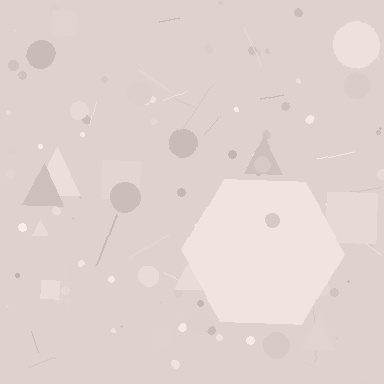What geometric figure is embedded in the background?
A hexagon is embedded in the background.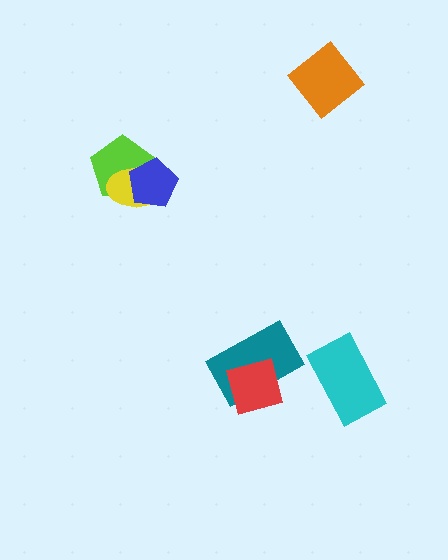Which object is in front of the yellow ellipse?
The blue pentagon is in front of the yellow ellipse.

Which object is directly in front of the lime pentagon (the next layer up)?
The yellow ellipse is directly in front of the lime pentagon.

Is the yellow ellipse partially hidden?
Yes, it is partially covered by another shape.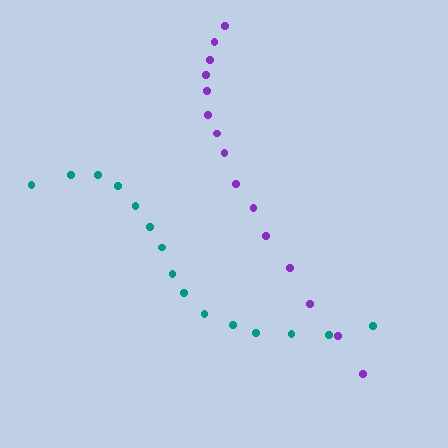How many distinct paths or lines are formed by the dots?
There are 2 distinct paths.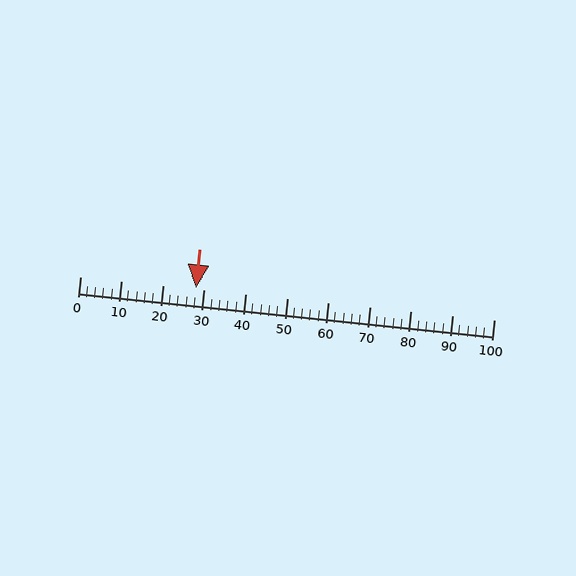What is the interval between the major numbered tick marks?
The major tick marks are spaced 10 units apart.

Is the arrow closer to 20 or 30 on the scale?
The arrow is closer to 30.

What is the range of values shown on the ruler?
The ruler shows values from 0 to 100.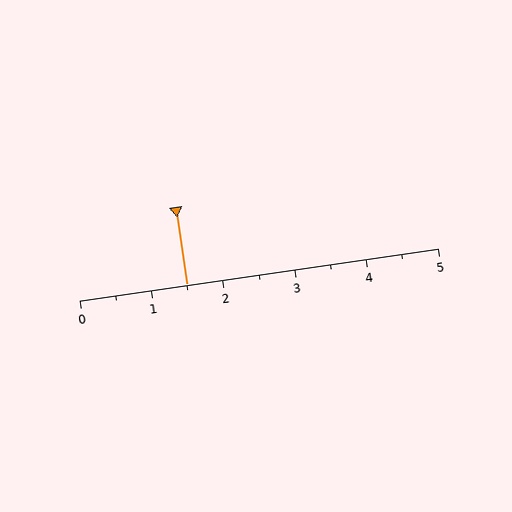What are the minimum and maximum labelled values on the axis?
The axis runs from 0 to 5.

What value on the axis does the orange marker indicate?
The marker indicates approximately 1.5.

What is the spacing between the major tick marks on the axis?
The major ticks are spaced 1 apart.